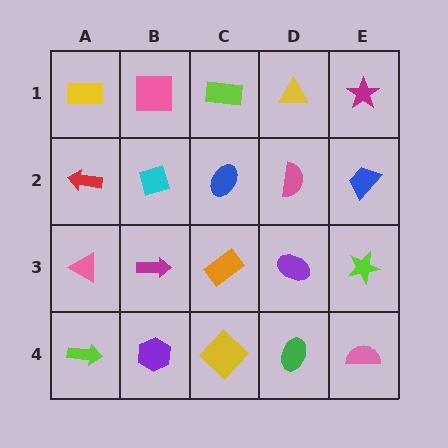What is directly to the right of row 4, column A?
A purple hexagon.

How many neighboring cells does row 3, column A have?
3.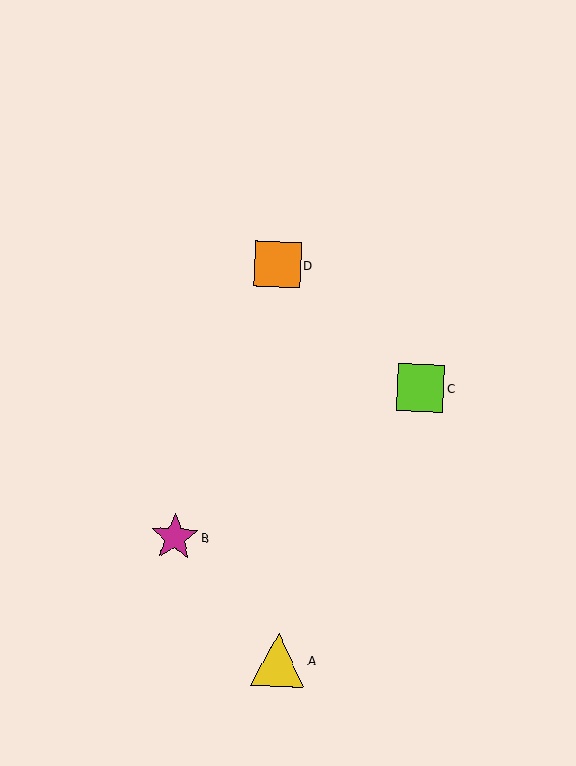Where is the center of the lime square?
The center of the lime square is at (420, 388).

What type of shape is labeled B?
Shape B is a magenta star.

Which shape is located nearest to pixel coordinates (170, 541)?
The magenta star (labeled B) at (175, 537) is nearest to that location.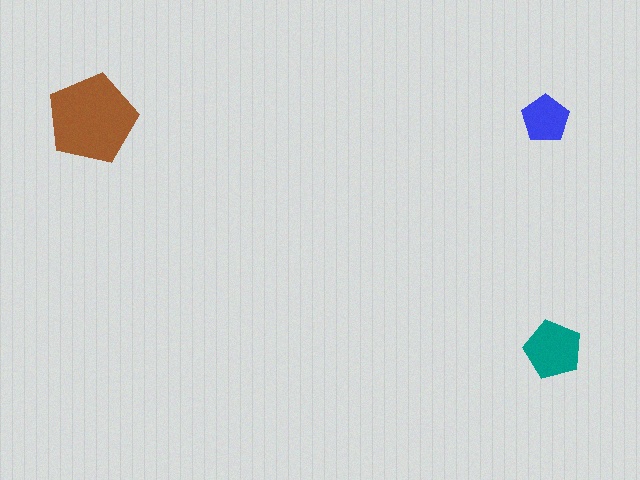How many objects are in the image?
There are 3 objects in the image.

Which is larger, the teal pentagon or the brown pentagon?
The brown one.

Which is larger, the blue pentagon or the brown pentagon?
The brown one.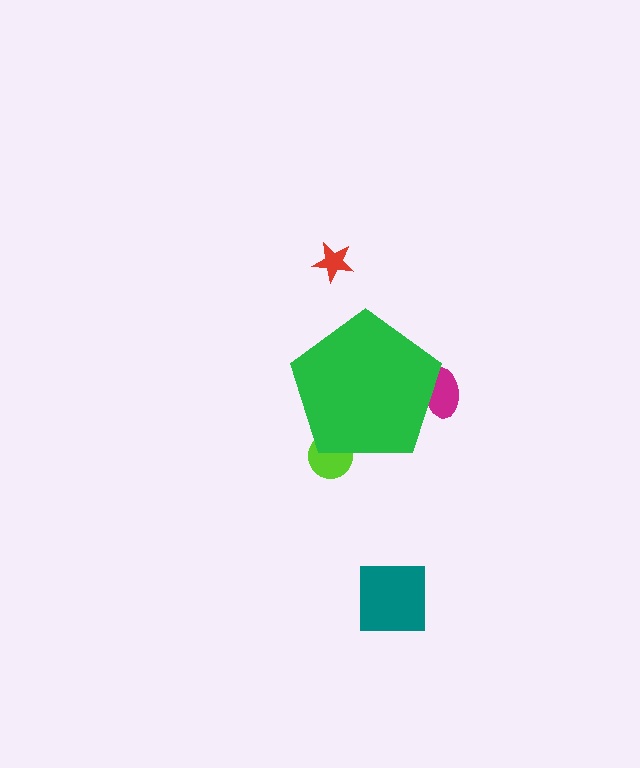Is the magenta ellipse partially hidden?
Yes, the magenta ellipse is partially hidden behind the green pentagon.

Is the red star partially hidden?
No, the red star is fully visible.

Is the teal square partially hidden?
No, the teal square is fully visible.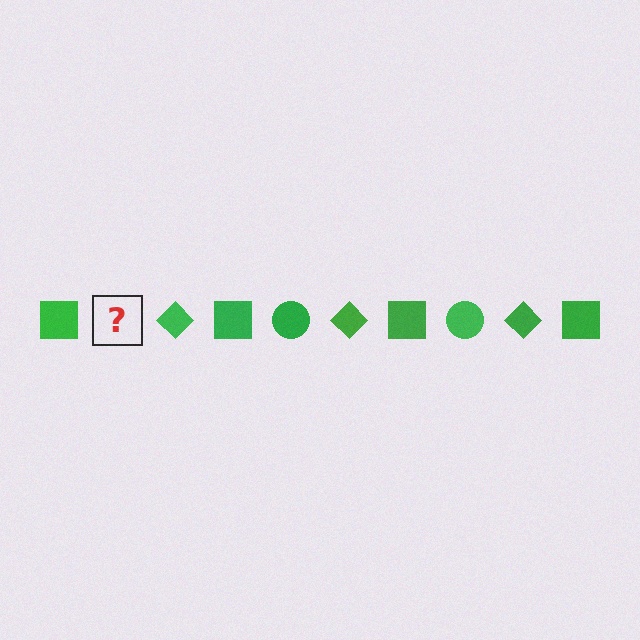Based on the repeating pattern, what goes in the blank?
The blank should be a green circle.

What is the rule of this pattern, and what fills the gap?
The rule is that the pattern cycles through square, circle, diamond shapes in green. The gap should be filled with a green circle.